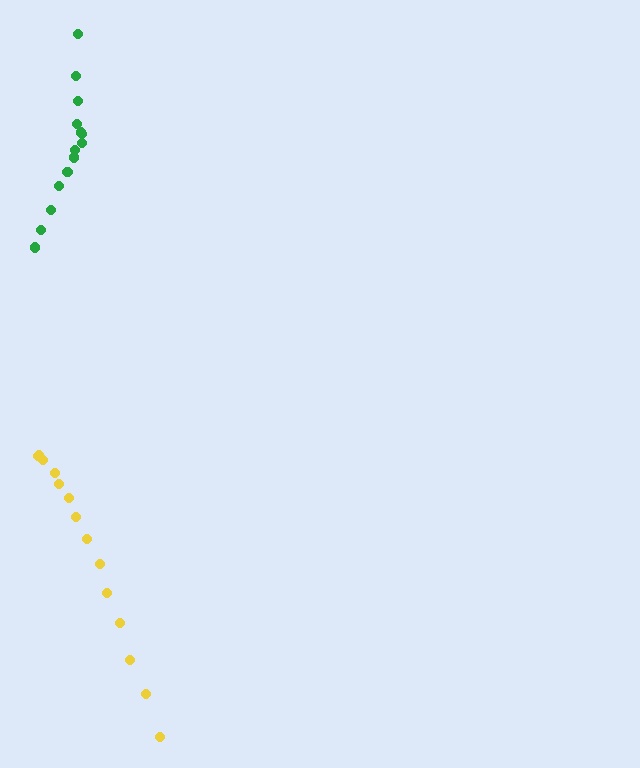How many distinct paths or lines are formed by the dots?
There are 2 distinct paths.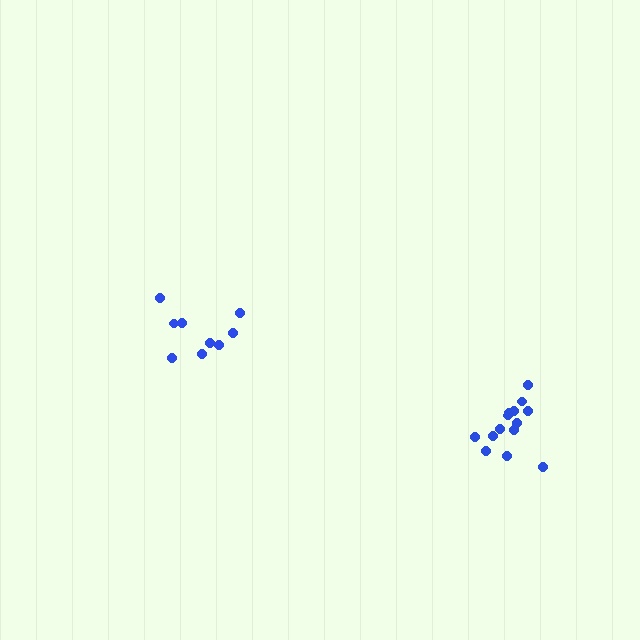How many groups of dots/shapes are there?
There are 2 groups.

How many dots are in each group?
Group 1: 9 dots, Group 2: 14 dots (23 total).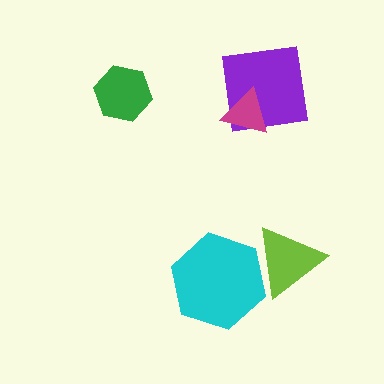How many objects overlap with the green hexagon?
0 objects overlap with the green hexagon.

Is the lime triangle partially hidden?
No, no other shape covers it.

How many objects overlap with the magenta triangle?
1 object overlaps with the magenta triangle.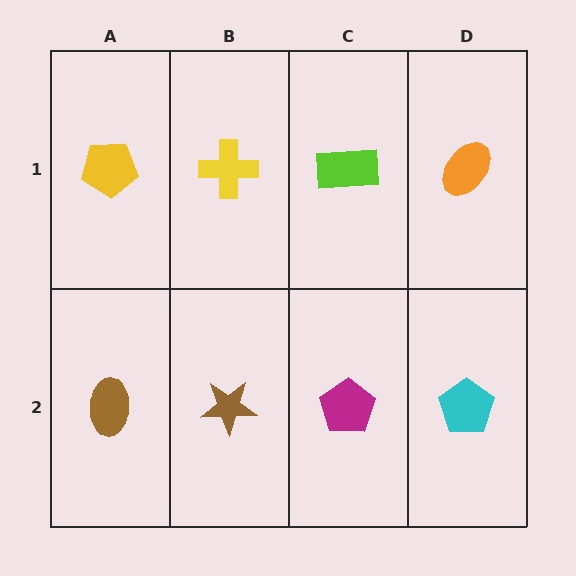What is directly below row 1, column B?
A brown star.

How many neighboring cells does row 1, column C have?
3.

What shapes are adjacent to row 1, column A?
A brown ellipse (row 2, column A), a yellow cross (row 1, column B).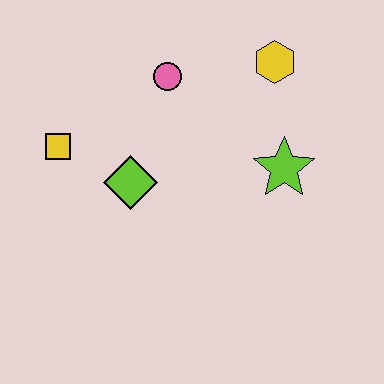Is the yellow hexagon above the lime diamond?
Yes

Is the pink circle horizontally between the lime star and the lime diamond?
Yes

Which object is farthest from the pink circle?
The lime star is farthest from the pink circle.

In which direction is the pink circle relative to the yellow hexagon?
The pink circle is to the left of the yellow hexagon.